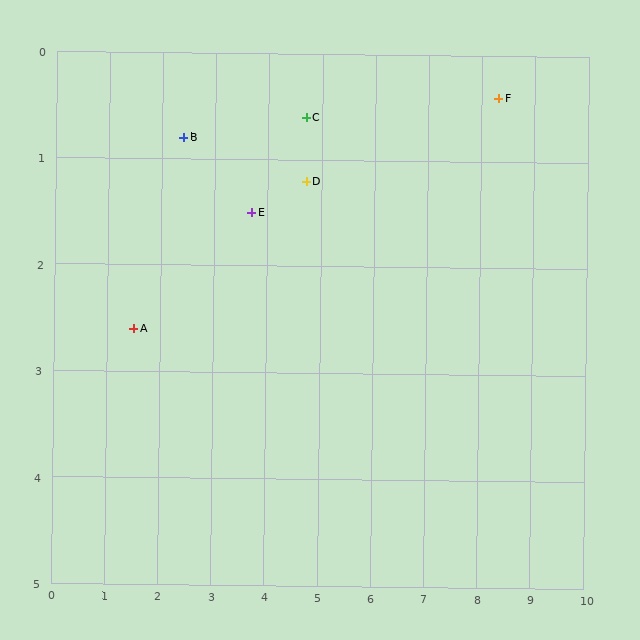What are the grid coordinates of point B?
Point B is at approximately (2.4, 0.8).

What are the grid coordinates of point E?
Point E is at approximately (3.7, 1.5).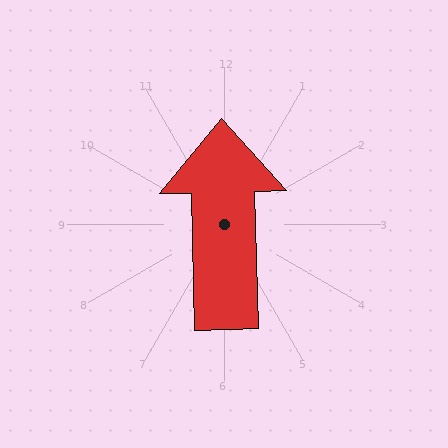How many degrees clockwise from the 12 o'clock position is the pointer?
Approximately 359 degrees.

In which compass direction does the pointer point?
North.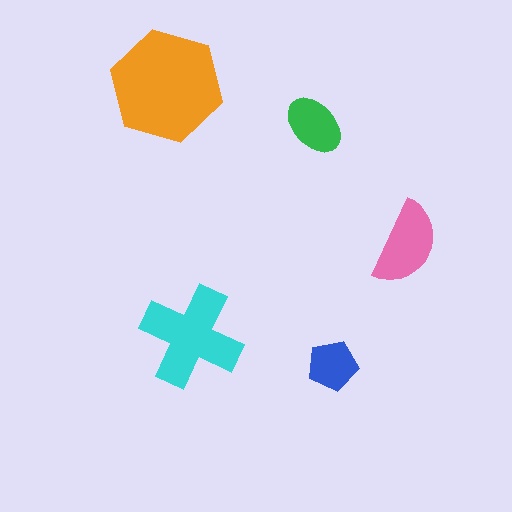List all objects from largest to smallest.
The orange hexagon, the cyan cross, the pink semicircle, the green ellipse, the blue pentagon.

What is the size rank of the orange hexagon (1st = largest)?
1st.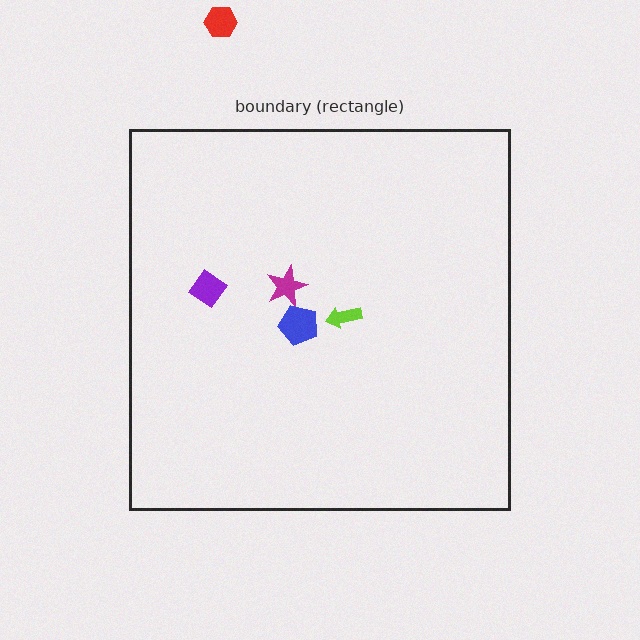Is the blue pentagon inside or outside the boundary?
Inside.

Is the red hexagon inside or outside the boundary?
Outside.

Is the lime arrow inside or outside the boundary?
Inside.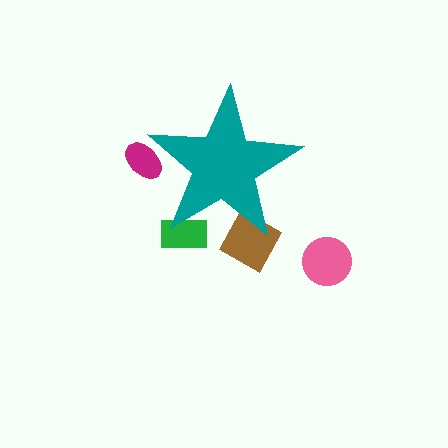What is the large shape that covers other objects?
A teal star.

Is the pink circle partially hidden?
No, the pink circle is fully visible.